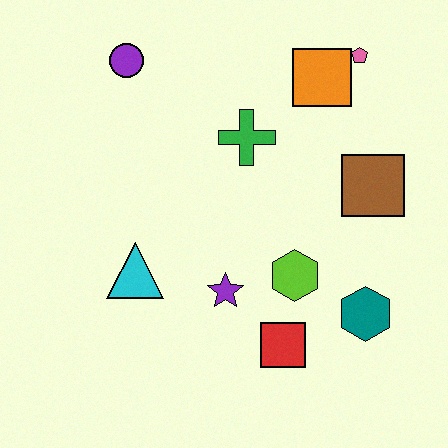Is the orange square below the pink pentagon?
Yes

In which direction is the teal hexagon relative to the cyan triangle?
The teal hexagon is to the right of the cyan triangle.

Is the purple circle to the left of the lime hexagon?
Yes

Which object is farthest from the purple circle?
The teal hexagon is farthest from the purple circle.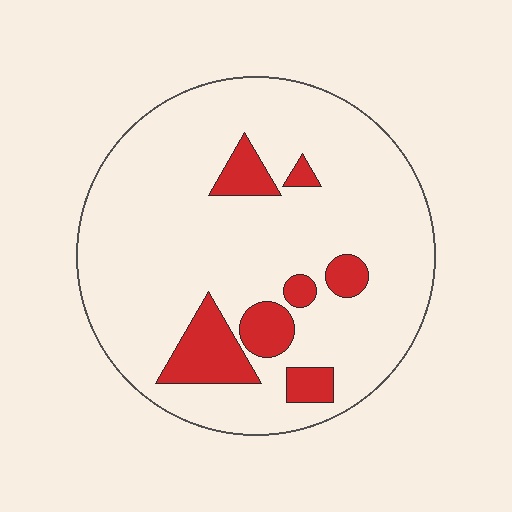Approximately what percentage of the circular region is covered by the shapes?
Approximately 15%.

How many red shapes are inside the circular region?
7.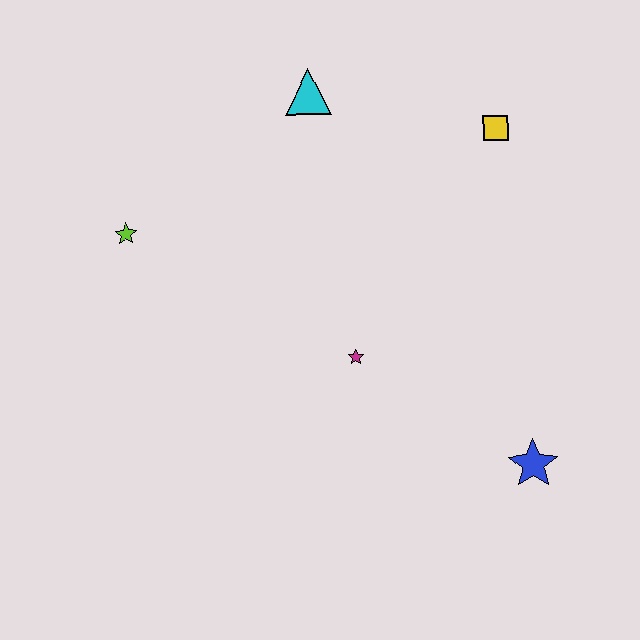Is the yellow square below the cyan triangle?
Yes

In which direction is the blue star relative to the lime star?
The blue star is to the right of the lime star.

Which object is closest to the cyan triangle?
The yellow square is closest to the cyan triangle.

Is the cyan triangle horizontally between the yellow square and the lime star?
Yes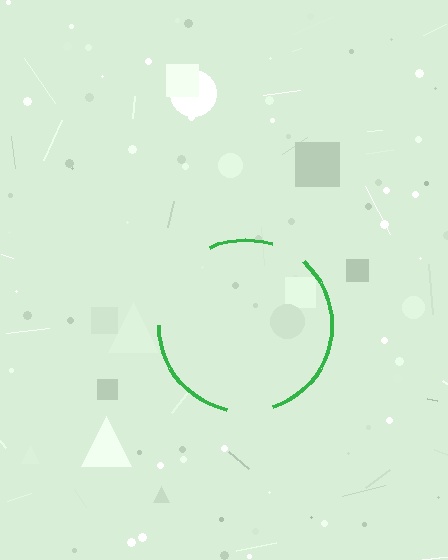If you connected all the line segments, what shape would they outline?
They would outline a circle.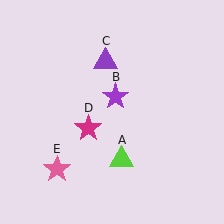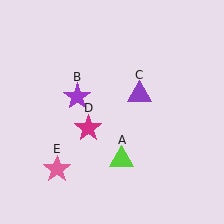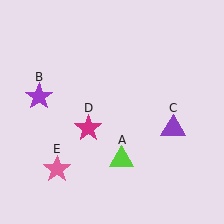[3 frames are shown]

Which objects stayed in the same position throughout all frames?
Lime triangle (object A) and magenta star (object D) and pink star (object E) remained stationary.